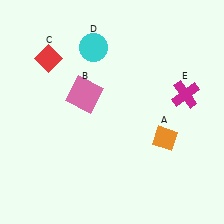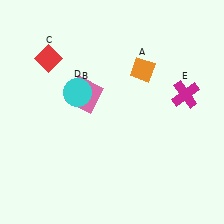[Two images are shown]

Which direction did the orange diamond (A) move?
The orange diamond (A) moved up.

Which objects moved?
The objects that moved are: the orange diamond (A), the cyan circle (D).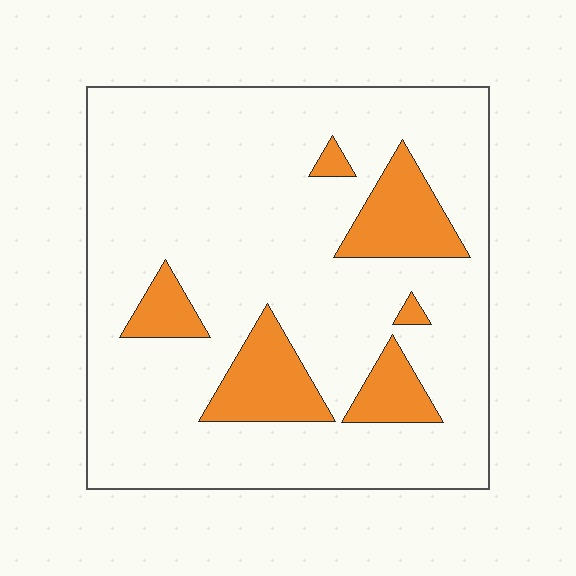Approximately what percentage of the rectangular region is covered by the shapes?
Approximately 15%.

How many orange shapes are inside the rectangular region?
6.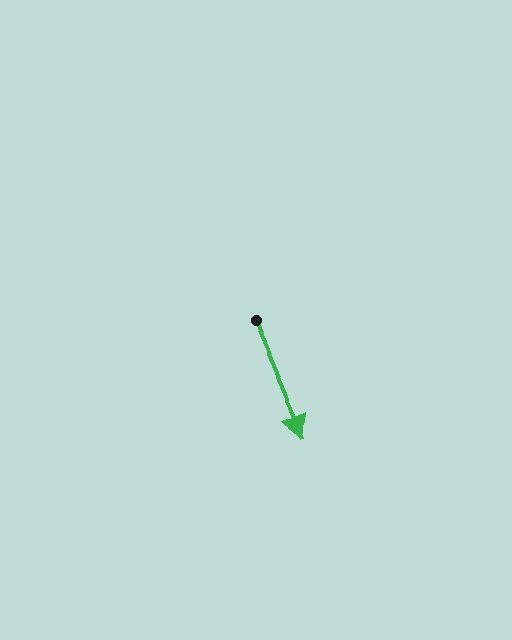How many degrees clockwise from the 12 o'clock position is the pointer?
Approximately 156 degrees.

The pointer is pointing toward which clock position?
Roughly 5 o'clock.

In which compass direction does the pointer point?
Southeast.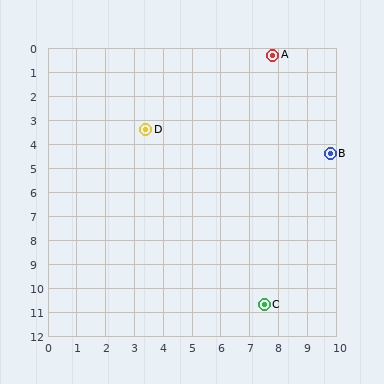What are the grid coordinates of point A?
Point A is at approximately (7.8, 0.3).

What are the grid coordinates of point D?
Point D is at approximately (3.4, 3.4).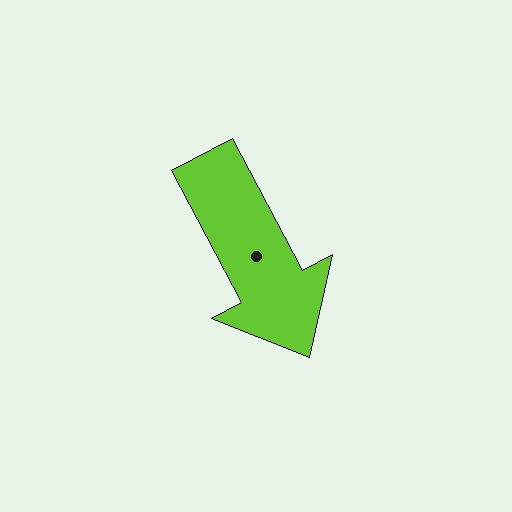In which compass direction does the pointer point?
Southeast.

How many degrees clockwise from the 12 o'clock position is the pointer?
Approximately 152 degrees.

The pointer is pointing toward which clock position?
Roughly 5 o'clock.